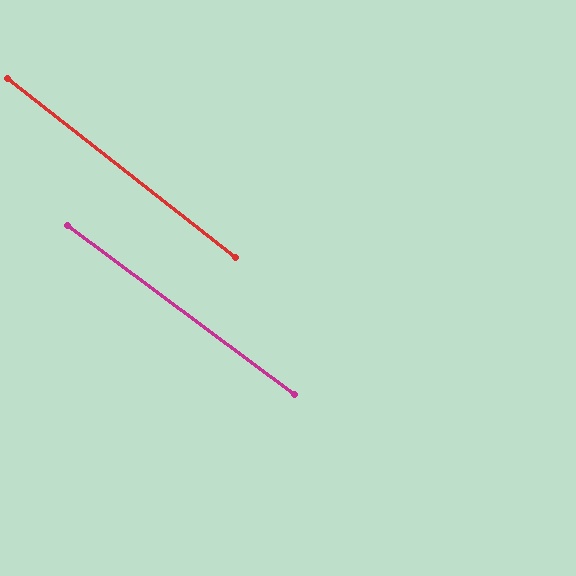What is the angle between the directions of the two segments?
Approximately 1 degree.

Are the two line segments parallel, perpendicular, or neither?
Parallel — their directions differ by only 1.5°.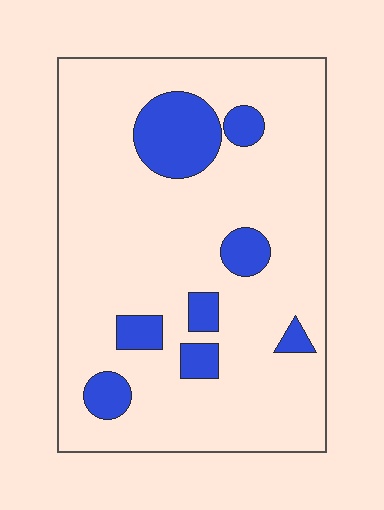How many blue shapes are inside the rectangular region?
8.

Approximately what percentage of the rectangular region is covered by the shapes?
Approximately 15%.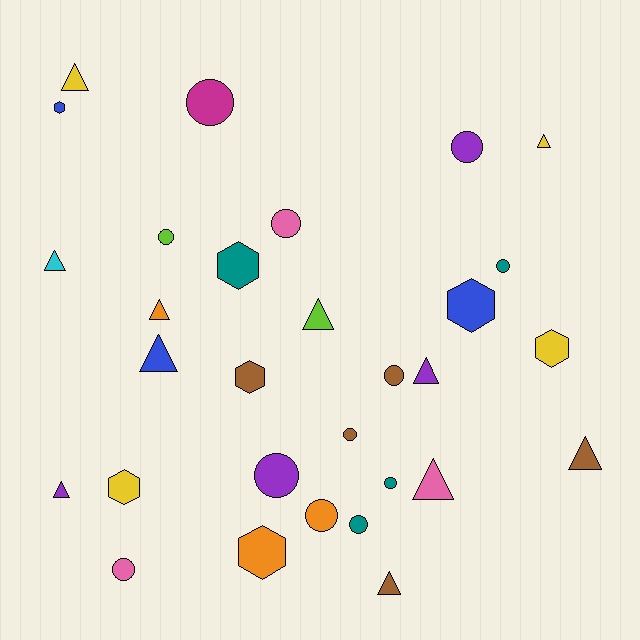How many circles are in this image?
There are 12 circles.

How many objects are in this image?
There are 30 objects.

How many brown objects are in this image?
There are 5 brown objects.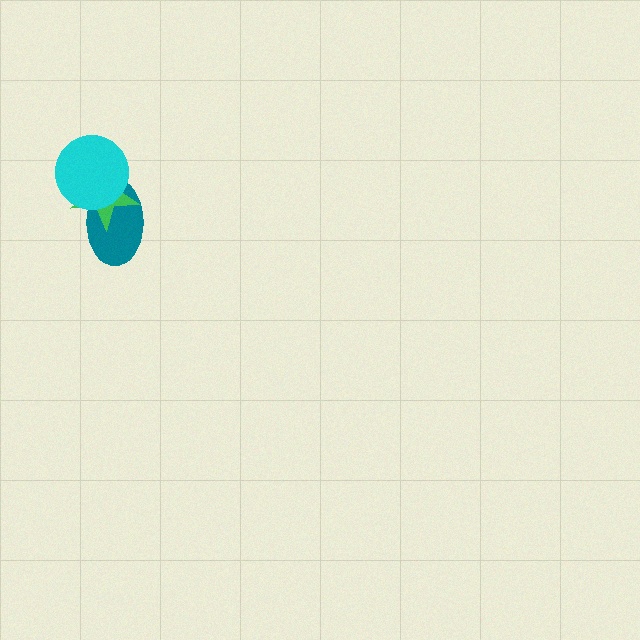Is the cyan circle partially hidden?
No, no other shape covers it.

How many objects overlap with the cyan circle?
2 objects overlap with the cyan circle.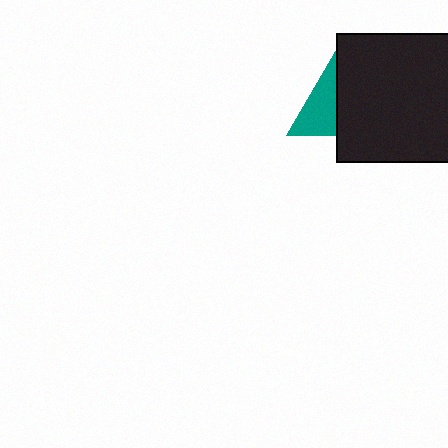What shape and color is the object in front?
The object in front is a black square.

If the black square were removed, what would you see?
You would see the complete teal triangle.